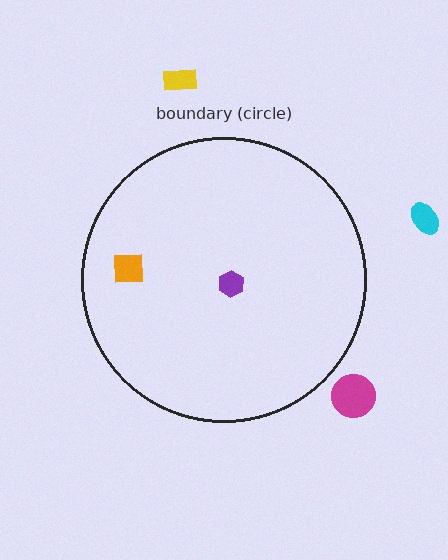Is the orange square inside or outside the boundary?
Inside.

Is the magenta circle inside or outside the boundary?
Outside.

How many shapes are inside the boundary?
2 inside, 3 outside.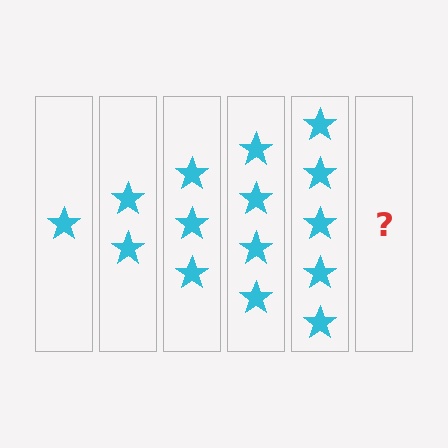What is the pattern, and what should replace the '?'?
The pattern is that each step adds one more star. The '?' should be 6 stars.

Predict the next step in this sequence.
The next step is 6 stars.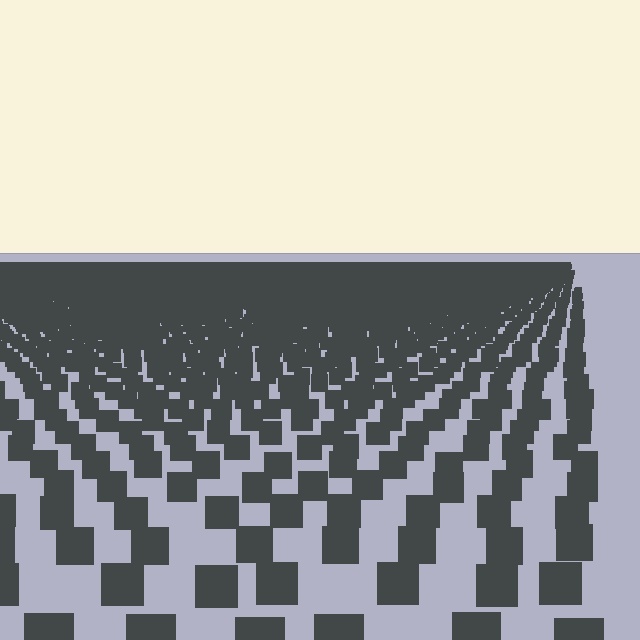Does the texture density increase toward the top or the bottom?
Density increases toward the top.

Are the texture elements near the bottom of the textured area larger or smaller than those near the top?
Larger. Near the bottom, elements are closer to the viewer and appear at a bigger on-screen size.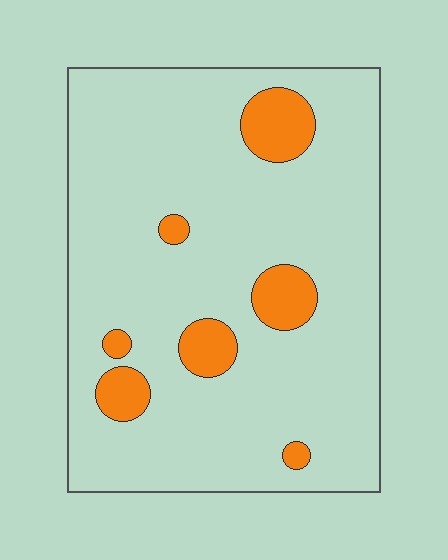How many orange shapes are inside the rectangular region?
7.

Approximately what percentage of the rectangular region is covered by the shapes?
Approximately 10%.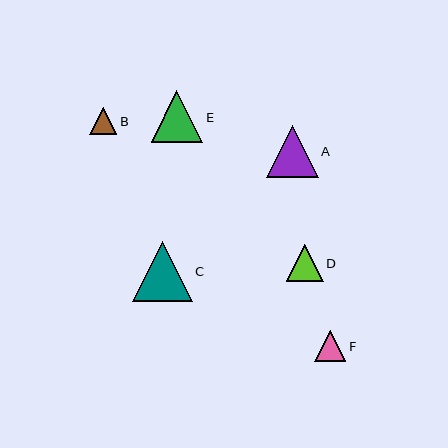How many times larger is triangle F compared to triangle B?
Triangle F is approximately 1.1 times the size of triangle B.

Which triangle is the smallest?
Triangle B is the smallest with a size of approximately 27 pixels.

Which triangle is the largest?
Triangle C is the largest with a size of approximately 59 pixels.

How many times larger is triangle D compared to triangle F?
Triangle D is approximately 1.2 times the size of triangle F.